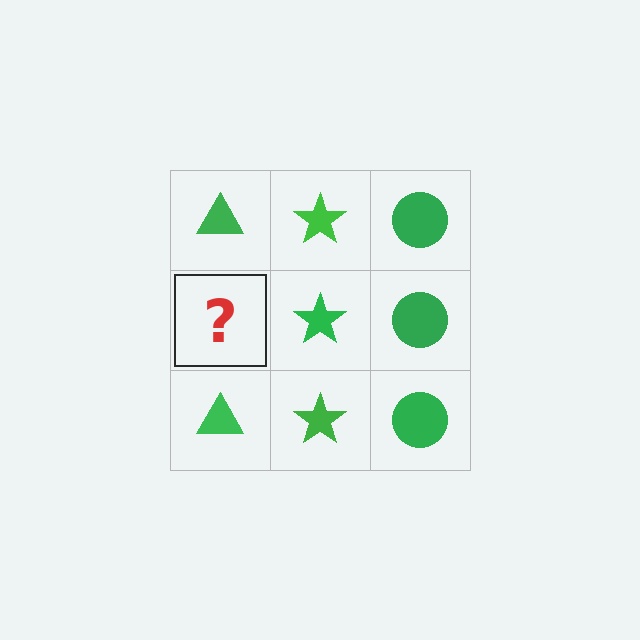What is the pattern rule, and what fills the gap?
The rule is that each column has a consistent shape. The gap should be filled with a green triangle.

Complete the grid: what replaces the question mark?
The question mark should be replaced with a green triangle.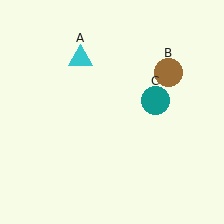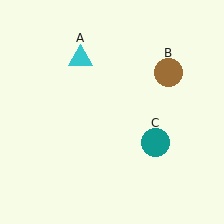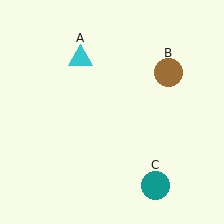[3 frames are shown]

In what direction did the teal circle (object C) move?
The teal circle (object C) moved down.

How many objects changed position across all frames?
1 object changed position: teal circle (object C).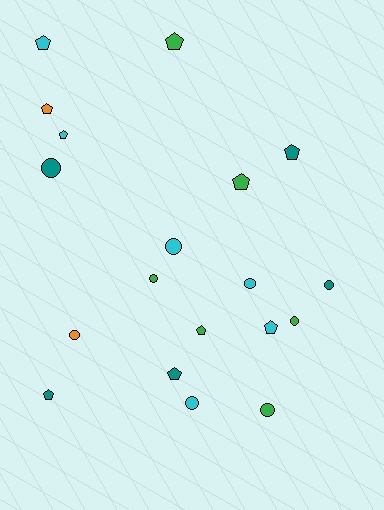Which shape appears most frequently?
Pentagon, with 10 objects.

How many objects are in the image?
There are 19 objects.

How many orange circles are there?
There is 1 orange circle.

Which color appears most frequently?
Green, with 6 objects.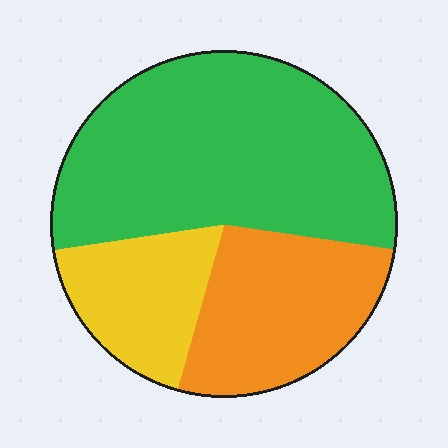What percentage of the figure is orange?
Orange covers 27% of the figure.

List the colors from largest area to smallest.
From largest to smallest: green, orange, yellow.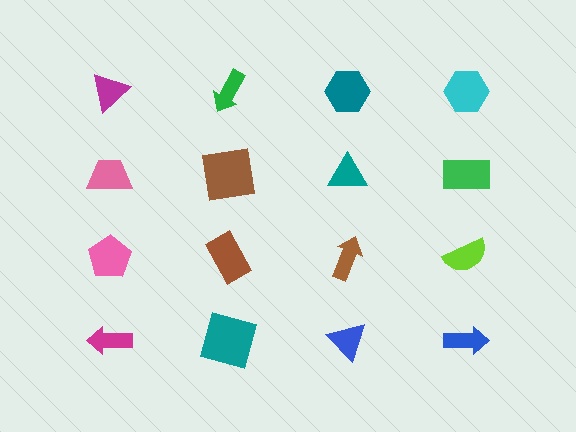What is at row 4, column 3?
A blue triangle.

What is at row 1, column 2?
A green arrow.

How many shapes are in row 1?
4 shapes.